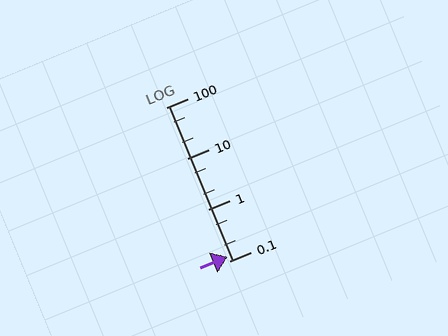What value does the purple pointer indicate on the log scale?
The pointer indicates approximately 0.12.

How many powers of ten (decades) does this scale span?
The scale spans 3 decades, from 0.1 to 100.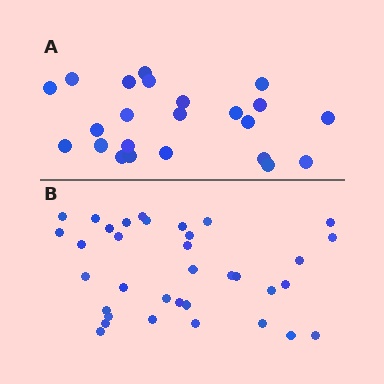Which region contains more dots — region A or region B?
Region B (the bottom region) has more dots.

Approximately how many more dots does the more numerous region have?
Region B has roughly 12 or so more dots than region A.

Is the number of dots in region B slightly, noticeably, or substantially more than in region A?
Region B has substantially more. The ratio is roughly 1.5 to 1.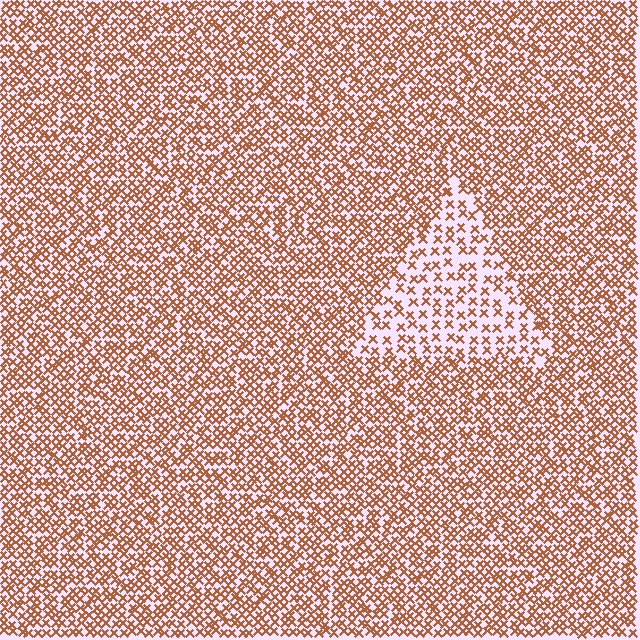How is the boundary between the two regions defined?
The boundary is defined by a change in element density (approximately 2.1x ratio). All elements are the same color, size, and shape.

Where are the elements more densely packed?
The elements are more densely packed outside the triangle boundary.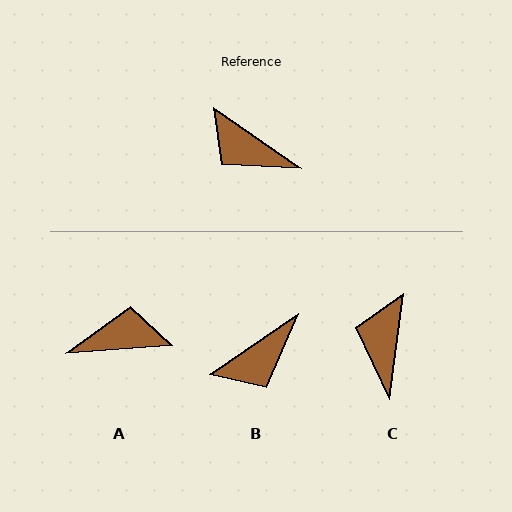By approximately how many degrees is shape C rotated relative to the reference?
Approximately 62 degrees clockwise.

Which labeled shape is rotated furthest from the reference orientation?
A, about 141 degrees away.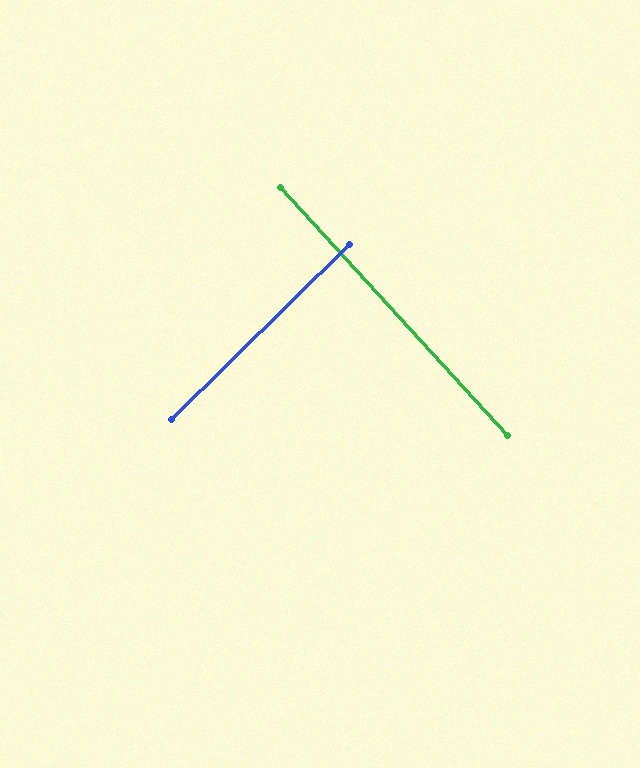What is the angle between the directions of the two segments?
Approximately 88 degrees.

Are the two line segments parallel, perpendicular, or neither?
Perpendicular — they meet at approximately 88°.